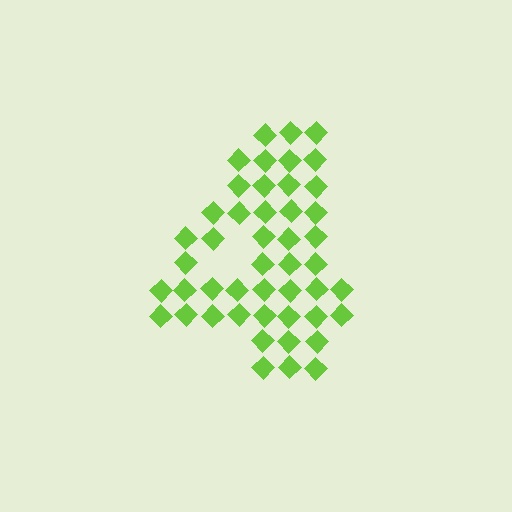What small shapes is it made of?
It is made of small diamonds.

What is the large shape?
The large shape is the digit 4.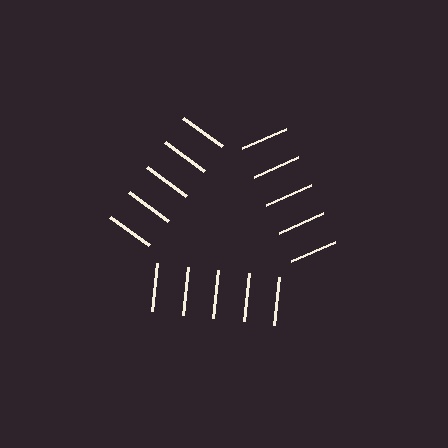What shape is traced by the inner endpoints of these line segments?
An illusory triangle — the line segments terminate on its edges but no continuous stroke is drawn.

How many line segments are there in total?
15 — 5 along each of the 3 edges.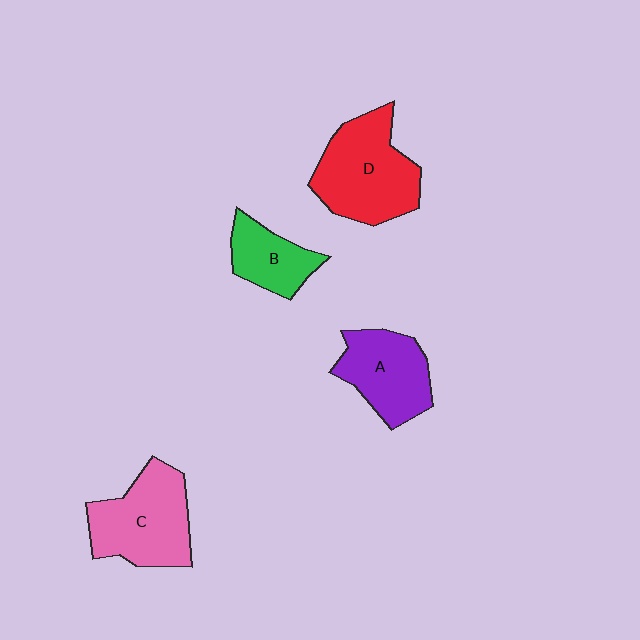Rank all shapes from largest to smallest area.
From largest to smallest: D (red), C (pink), A (purple), B (green).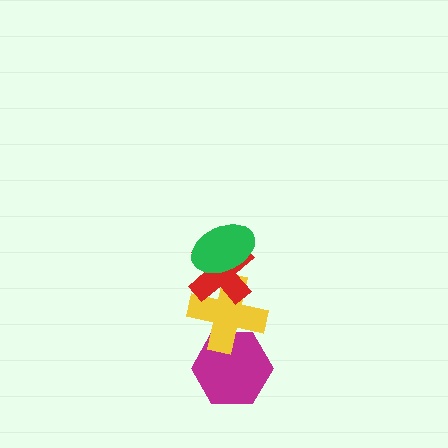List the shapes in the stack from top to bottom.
From top to bottom: the green ellipse, the red cross, the yellow cross, the magenta hexagon.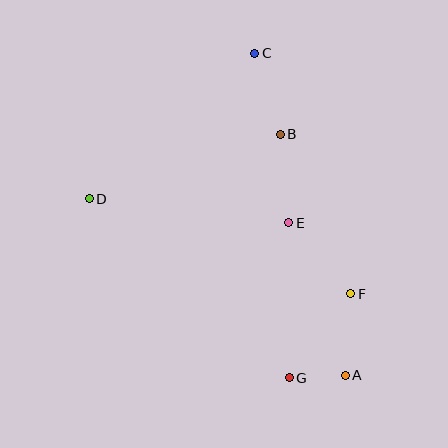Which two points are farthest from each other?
Points A and C are farthest from each other.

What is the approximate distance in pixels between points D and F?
The distance between D and F is approximately 278 pixels.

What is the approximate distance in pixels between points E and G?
The distance between E and G is approximately 155 pixels.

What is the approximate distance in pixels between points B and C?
The distance between B and C is approximately 85 pixels.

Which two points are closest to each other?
Points A and G are closest to each other.